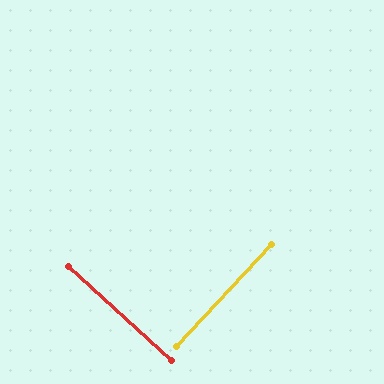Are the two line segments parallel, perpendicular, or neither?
Perpendicular — they meet at approximately 90°.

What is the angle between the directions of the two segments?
Approximately 90 degrees.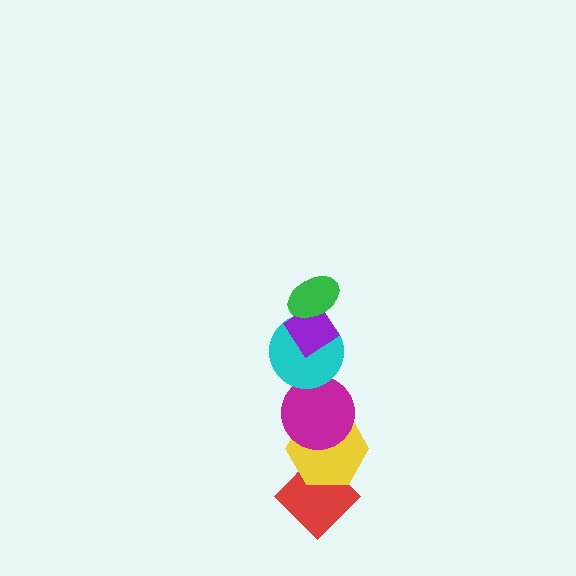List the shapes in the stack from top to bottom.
From top to bottom: the green ellipse, the purple diamond, the cyan circle, the magenta circle, the yellow hexagon, the red diamond.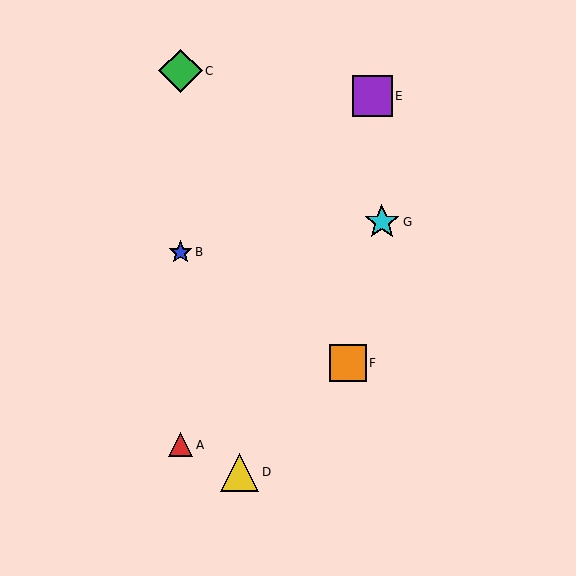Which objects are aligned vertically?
Objects A, B, C are aligned vertically.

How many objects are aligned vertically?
3 objects (A, B, C) are aligned vertically.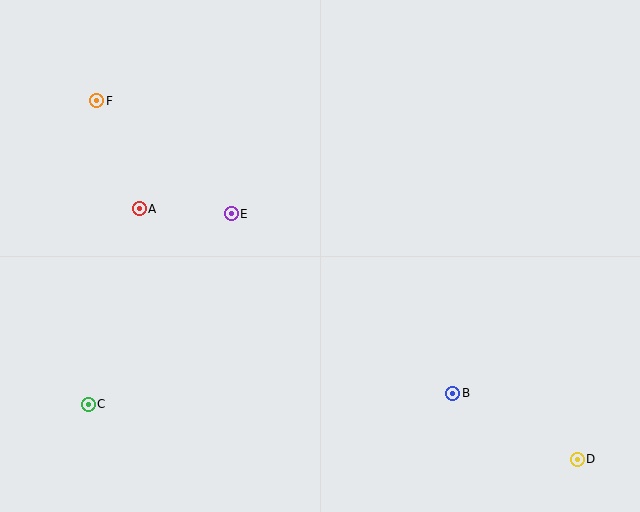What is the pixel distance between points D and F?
The distance between D and F is 600 pixels.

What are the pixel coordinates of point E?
Point E is at (231, 214).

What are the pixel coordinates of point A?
Point A is at (139, 209).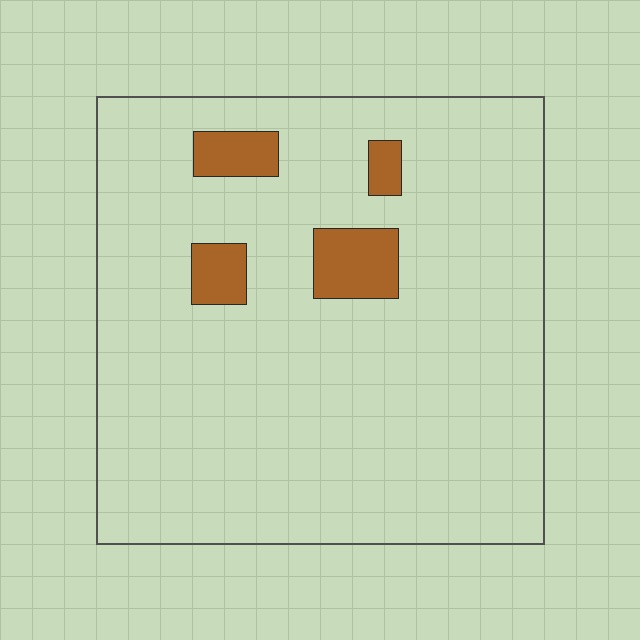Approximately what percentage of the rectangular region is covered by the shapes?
Approximately 10%.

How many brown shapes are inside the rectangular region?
4.